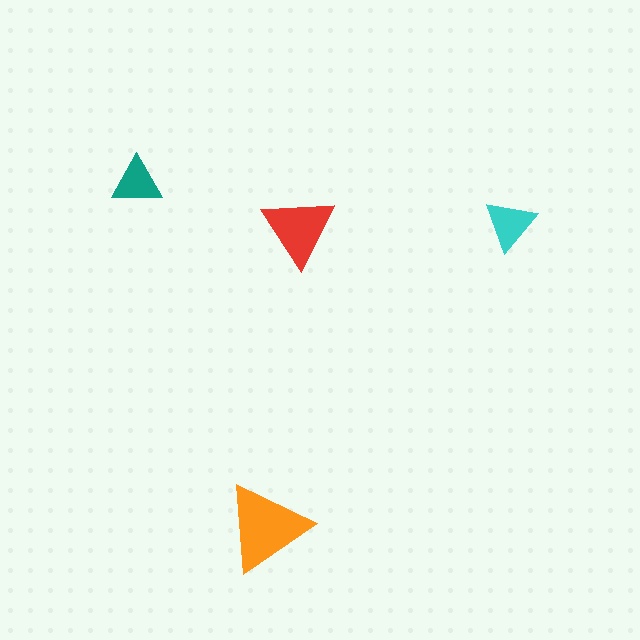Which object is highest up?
The teal triangle is topmost.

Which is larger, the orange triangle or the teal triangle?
The orange one.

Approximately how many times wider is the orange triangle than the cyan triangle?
About 1.5 times wider.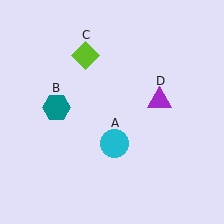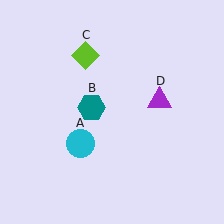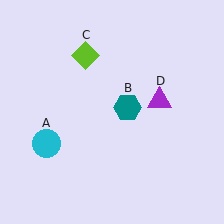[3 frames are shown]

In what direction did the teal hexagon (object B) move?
The teal hexagon (object B) moved right.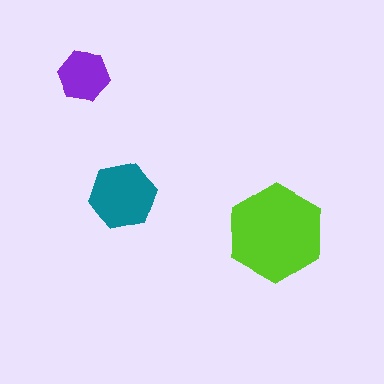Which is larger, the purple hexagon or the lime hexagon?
The lime one.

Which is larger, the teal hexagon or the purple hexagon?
The teal one.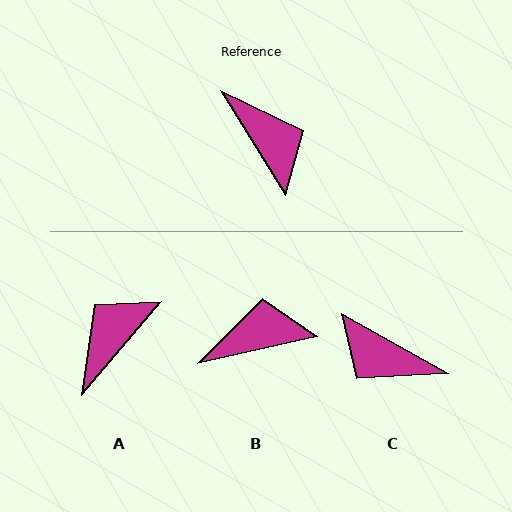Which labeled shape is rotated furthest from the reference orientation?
C, about 151 degrees away.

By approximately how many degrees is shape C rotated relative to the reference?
Approximately 151 degrees clockwise.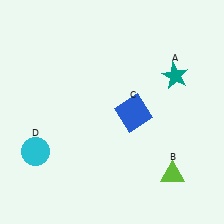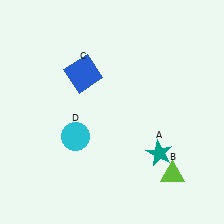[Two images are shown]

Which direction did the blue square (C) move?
The blue square (C) moved left.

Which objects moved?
The objects that moved are: the teal star (A), the blue square (C), the cyan circle (D).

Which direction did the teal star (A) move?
The teal star (A) moved down.